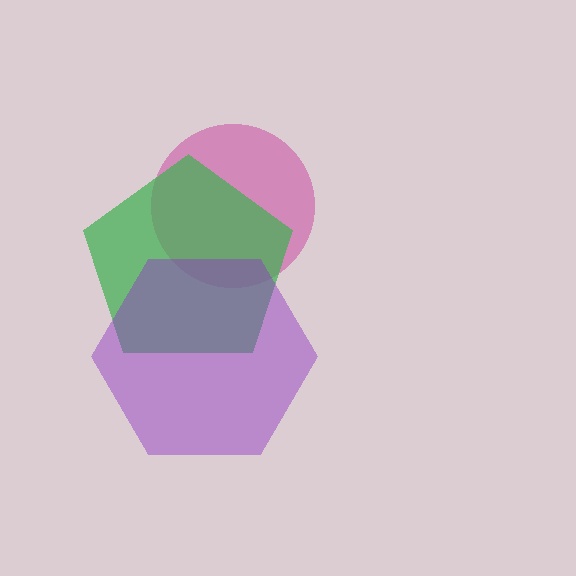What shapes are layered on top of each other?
The layered shapes are: a magenta circle, a green pentagon, a purple hexagon.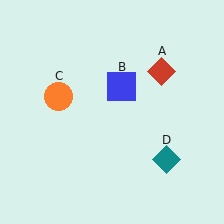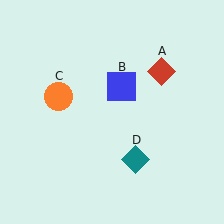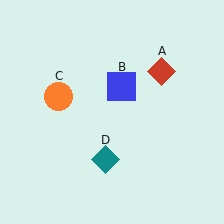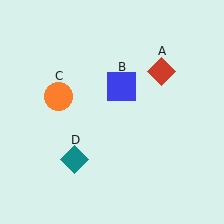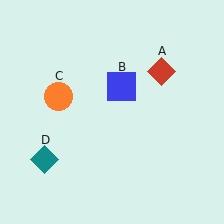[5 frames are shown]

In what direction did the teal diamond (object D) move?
The teal diamond (object D) moved left.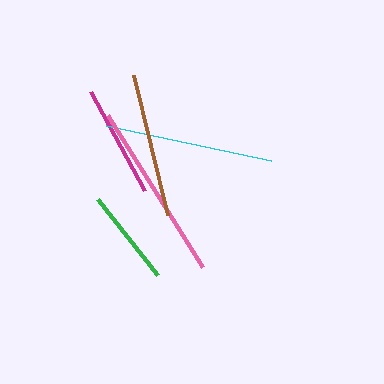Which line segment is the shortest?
The green line is the shortest at approximately 96 pixels.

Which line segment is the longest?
The pink line is the longest at approximately 180 pixels.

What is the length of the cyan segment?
The cyan segment is approximately 169 pixels long.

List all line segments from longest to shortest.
From longest to shortest: pink, cyan, brown, magenta, green.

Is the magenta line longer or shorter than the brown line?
The brown line is longer than the magenta line.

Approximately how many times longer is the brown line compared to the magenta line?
The brown line is approximately 1.3 times the length of the magenta line.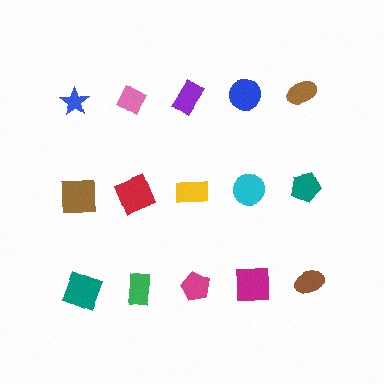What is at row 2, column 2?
A red square.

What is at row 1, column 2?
A pink diamond.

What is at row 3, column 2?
A green rectangle.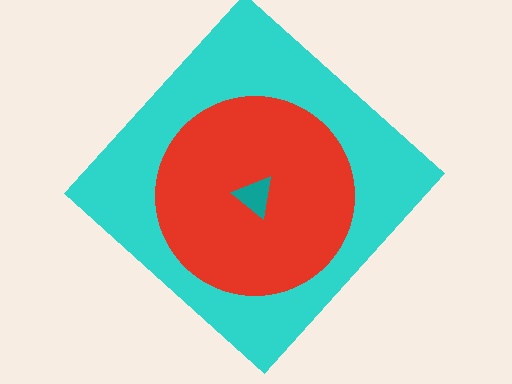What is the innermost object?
The teal triangle.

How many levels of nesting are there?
3.